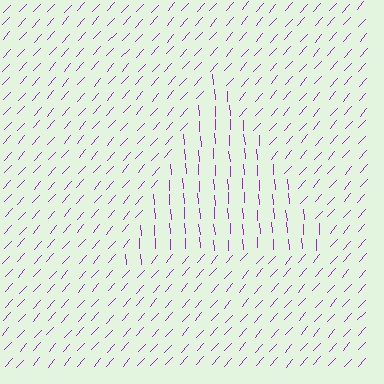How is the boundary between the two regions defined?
The boundary is defined purely by a change in line orientation (approximately 45 degrees difference). All lines are the same color and thickness.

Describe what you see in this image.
The image is filled with small purple line segments. A triangle region in the image has lines oriented differently from the surrounding lines, creating a visible texture boundary.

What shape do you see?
I see a triangle.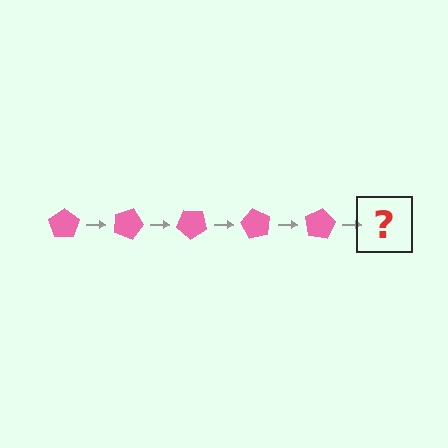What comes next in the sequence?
The next element should be a pink pentagon rotated 100 degrees.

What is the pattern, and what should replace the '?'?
The pattern is that the pentagon rotates 20 degrees each step. The '?' should be a pink pentagon rotated 100 degrees.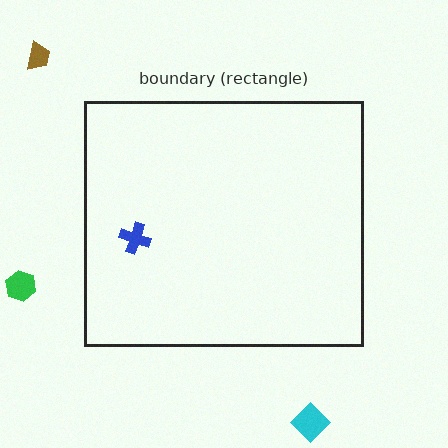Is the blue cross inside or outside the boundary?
Inside.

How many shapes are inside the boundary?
1 inside, 3 outside.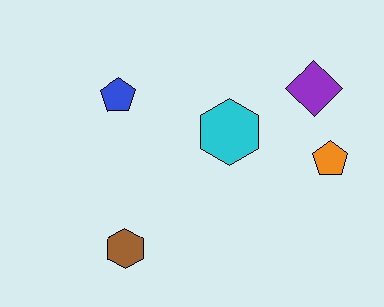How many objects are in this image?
There are 5 objects.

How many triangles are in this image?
There are no triangles.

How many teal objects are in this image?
There are no teal objects.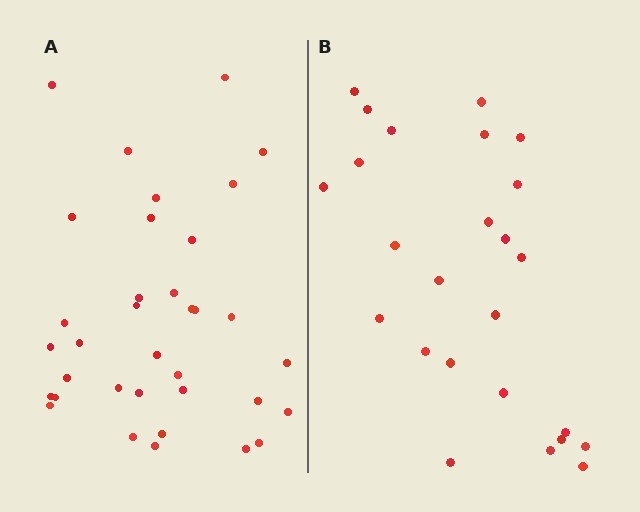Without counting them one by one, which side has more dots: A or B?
Region A (the left region) has more dots.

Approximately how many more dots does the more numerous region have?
Region A has roughly 10 or so more dots than region B.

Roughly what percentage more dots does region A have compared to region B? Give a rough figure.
About 40% more.